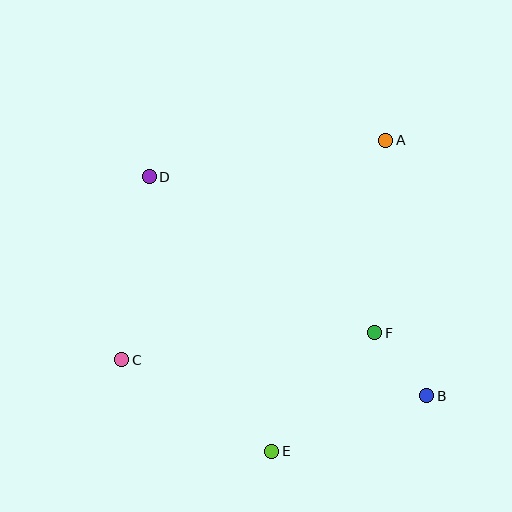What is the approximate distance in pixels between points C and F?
The distance between C and F is approximately 254 pixels.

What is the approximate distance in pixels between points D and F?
The distance between D and F is approximately 274 pixels.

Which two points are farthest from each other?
Points B and D are farthest from each other.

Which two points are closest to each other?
Points B and F are closest to each other.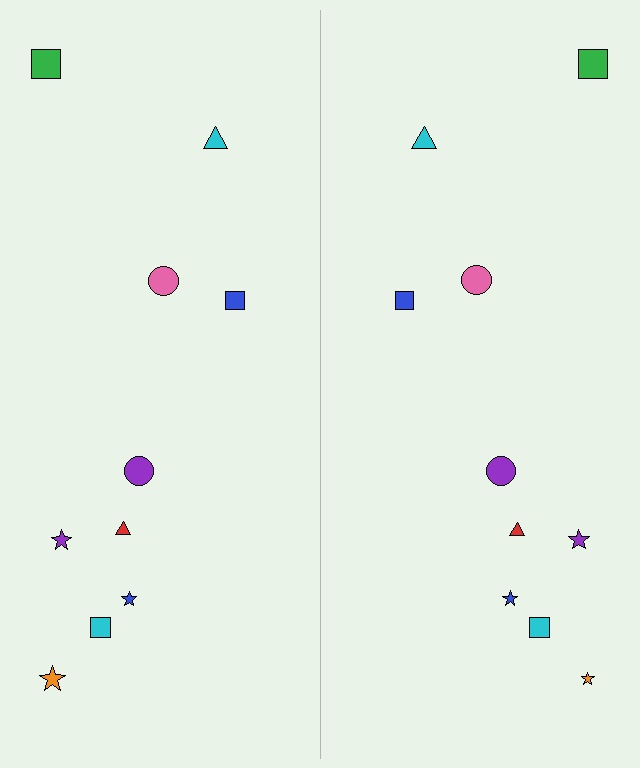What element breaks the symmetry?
The orange star on the right side has a different size than its mirror counterpart.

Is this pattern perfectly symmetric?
No, the pattern is not perfectly symmetric. The orange star on the right side has a different size than its mirror counterpart.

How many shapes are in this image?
There are 20 shapes in this image.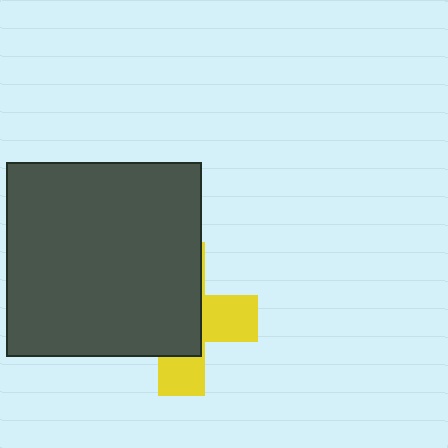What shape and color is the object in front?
The object in front is a dark gray square.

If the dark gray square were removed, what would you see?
You would see the complete yellow cross.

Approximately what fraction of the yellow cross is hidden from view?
Roughly 62% of the yellow cross is hidden behind the dark gray square.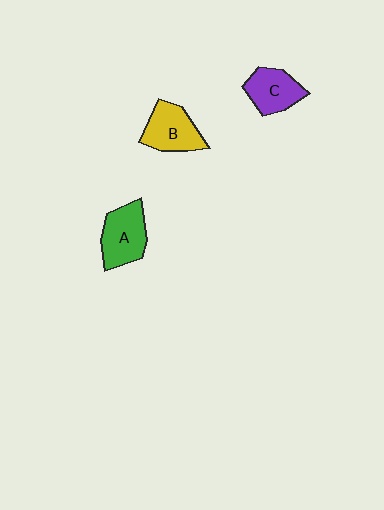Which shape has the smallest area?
Shape C (purple).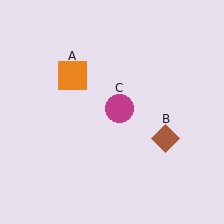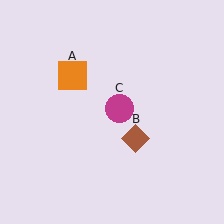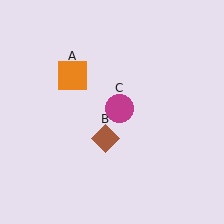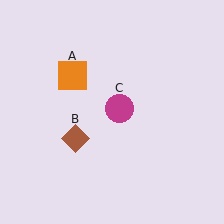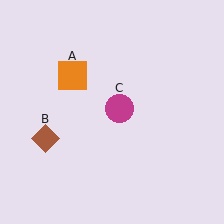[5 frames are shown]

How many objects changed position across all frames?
1 object changed position: brown diamond (object B).